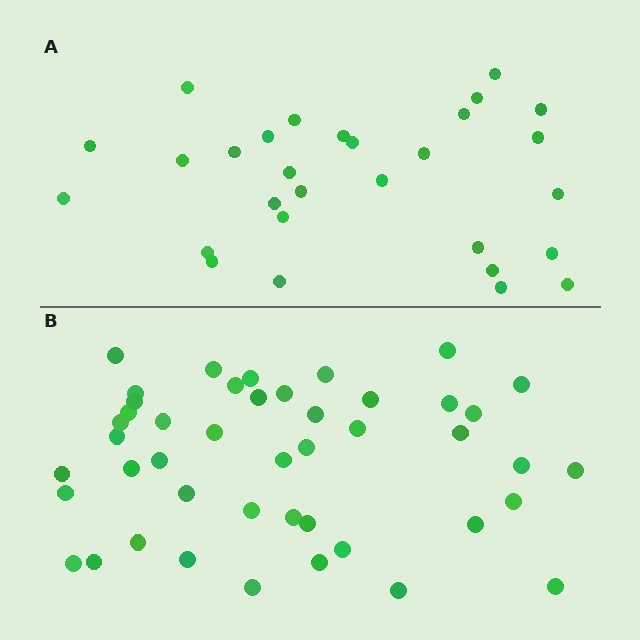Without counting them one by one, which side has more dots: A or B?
Region B (the bottom region) has more dots.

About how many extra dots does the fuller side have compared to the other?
Region B has approximately 15 more dots than region A.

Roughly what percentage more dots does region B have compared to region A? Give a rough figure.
About 55% more.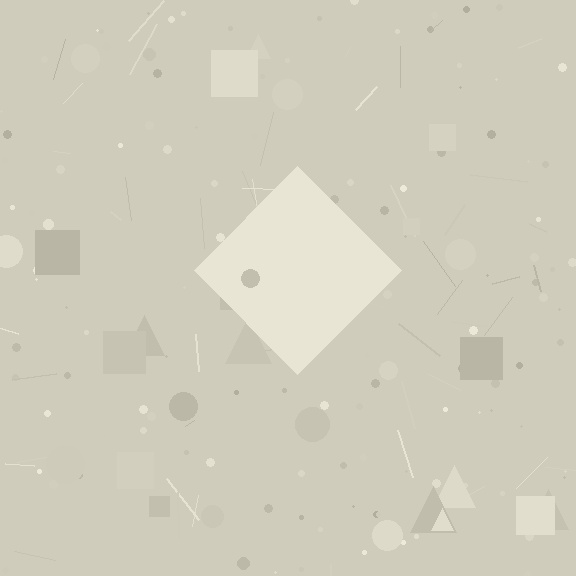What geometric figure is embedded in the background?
A diamond is embedded in the background.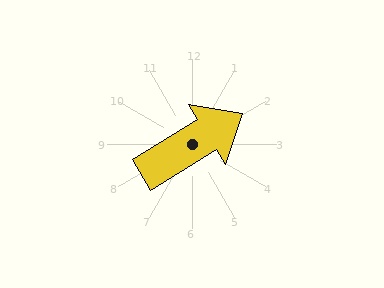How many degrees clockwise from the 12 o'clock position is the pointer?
Approximately 59 degrees.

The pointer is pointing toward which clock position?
Roughly 2 o'clock.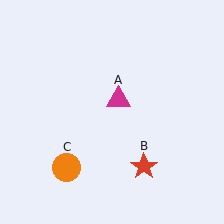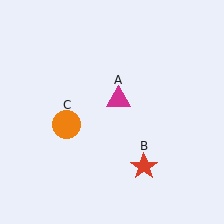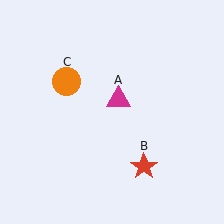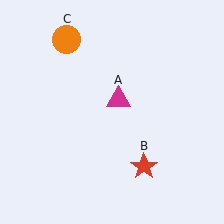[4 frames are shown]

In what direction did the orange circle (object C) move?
The orange circle (object C) moved up.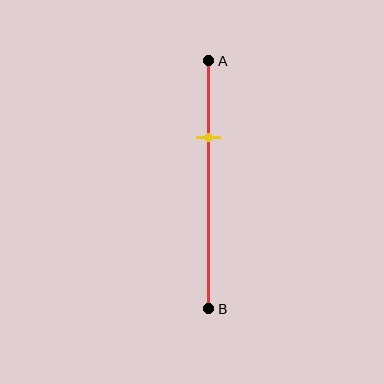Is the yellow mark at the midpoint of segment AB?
No, the mark is at about 30% from A, not at the 50% midpoint.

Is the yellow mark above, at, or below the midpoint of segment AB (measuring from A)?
The yellow mark is above the midpoint of segment AB.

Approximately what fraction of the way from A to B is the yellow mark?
The yellow mark is approximately 30% of the way from A to B.